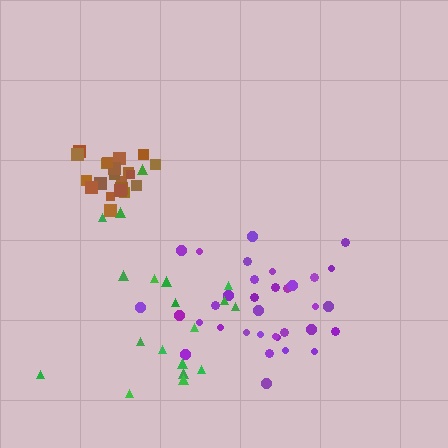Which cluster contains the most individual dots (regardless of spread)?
Purple (35).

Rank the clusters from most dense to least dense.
brown, purple, green.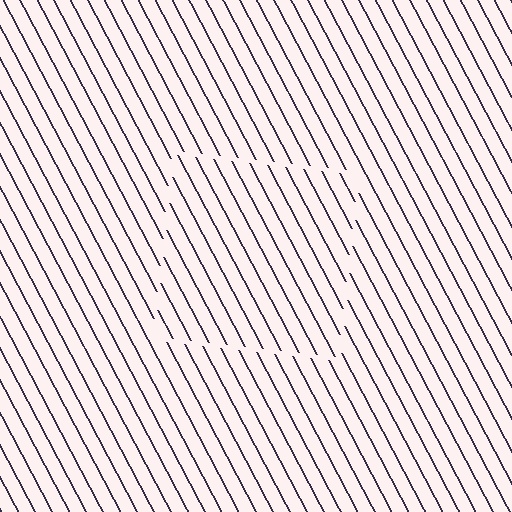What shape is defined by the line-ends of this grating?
An illusory square. The interior of the shape contains the same grating, shifted by half a period — the contour is defined by the phase discontinuity where line-ends from the inner and outer gratings abut.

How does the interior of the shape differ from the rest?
The interior of the shape contains the same grating, shifted by half a period — the contour is defined by the phase discontinuity where line-ends from the inner and outer gratings abut.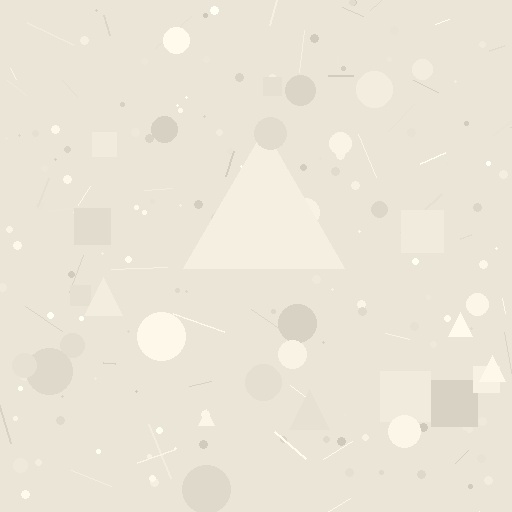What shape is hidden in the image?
A triangle is hidden in the image.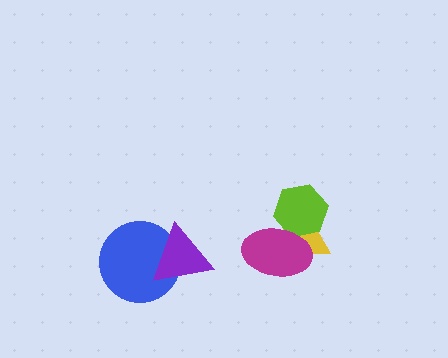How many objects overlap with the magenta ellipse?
2 objects overlap with the magenta ellipse.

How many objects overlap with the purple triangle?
1 object overlaps with the purple triangle.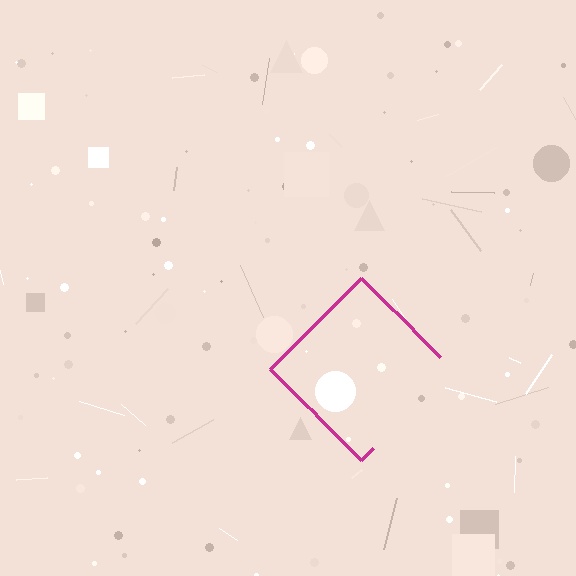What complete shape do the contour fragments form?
The contour fragments form a diamond.